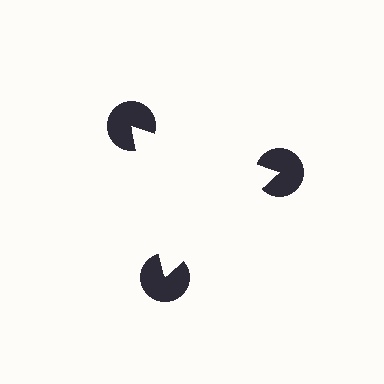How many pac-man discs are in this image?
There are 3 — one at each vertex of the illusory triangle.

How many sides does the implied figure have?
3 sides.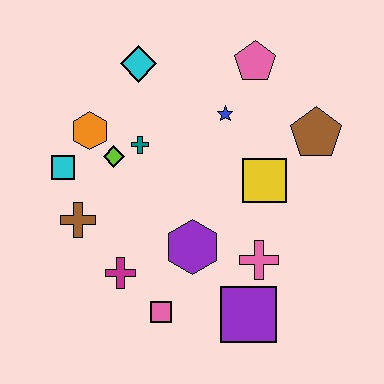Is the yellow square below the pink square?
No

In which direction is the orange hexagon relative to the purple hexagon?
The orange hexagon is above the purple hexagon.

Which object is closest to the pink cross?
The purple square is closest to the pink cross.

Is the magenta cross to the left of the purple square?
Yes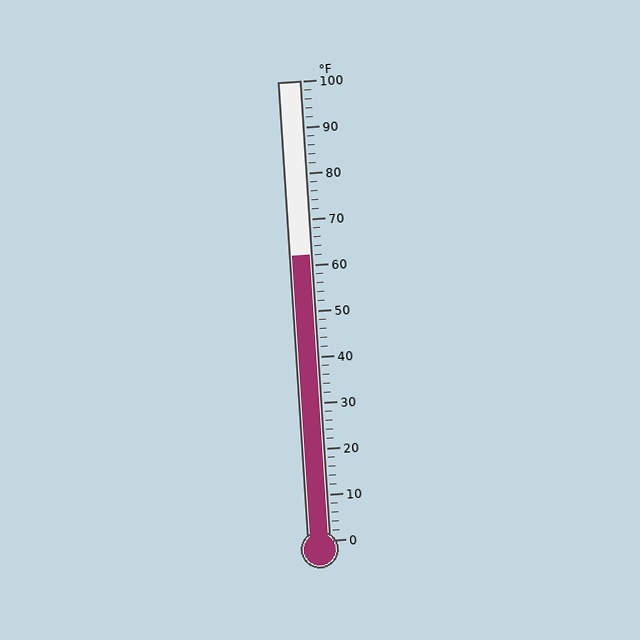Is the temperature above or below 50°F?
The temperature is above 50°F.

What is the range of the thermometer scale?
The thermometer scale ranges from 0°F to 100°F.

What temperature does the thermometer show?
The thermometer shows approximately 62°F.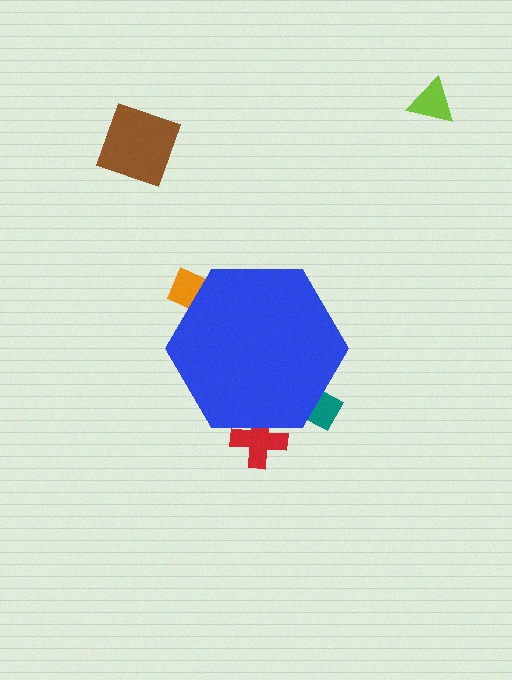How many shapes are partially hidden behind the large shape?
3 shapes are partially hidden.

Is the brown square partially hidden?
No, the brown square is fully visible.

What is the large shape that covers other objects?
A blue hexagon.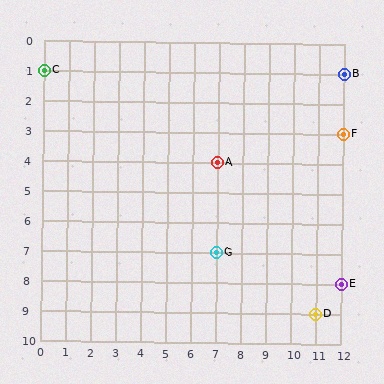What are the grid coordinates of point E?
Point E is at grid coordinates (12, 8).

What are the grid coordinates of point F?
Point F is at grid coordinates (12, 3).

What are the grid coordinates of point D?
Point D is at grid coordinates (11, 9).